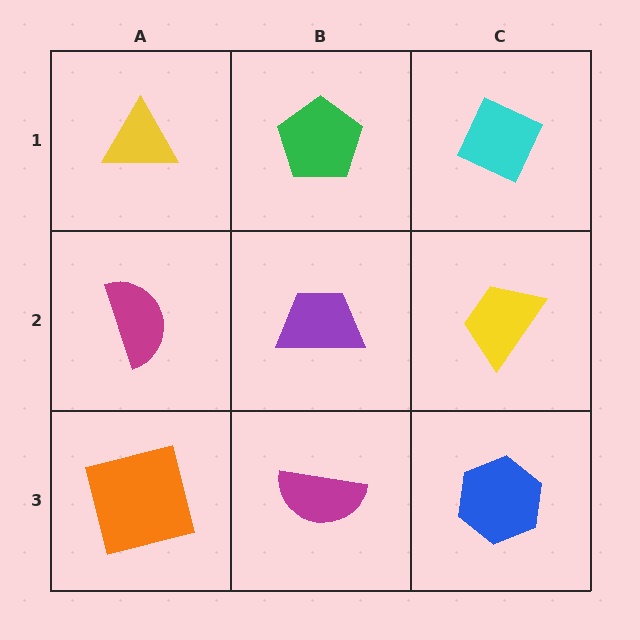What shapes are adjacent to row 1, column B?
A purple trapezoid (row 2, column B), a yellow triangle (row 1, column A), a cyan diamond (row 1, column C).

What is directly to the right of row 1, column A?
A green pentagon.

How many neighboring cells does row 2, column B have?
4.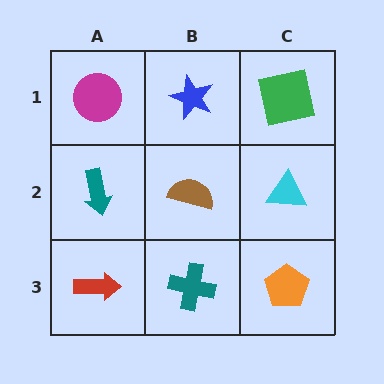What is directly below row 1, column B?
A brown semicircle.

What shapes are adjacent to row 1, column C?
A cyan triangle (row 2, column C), a blue star (row 1, column B).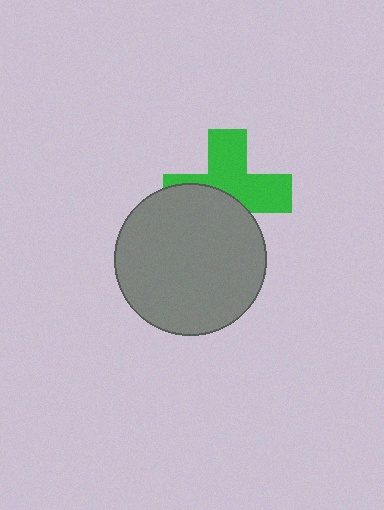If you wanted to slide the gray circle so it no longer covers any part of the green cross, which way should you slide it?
Slide it down — that is the most direct way to separate the two shapes.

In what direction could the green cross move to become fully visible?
The green cross could move up. That would shift it out from behind the gray circle entirely.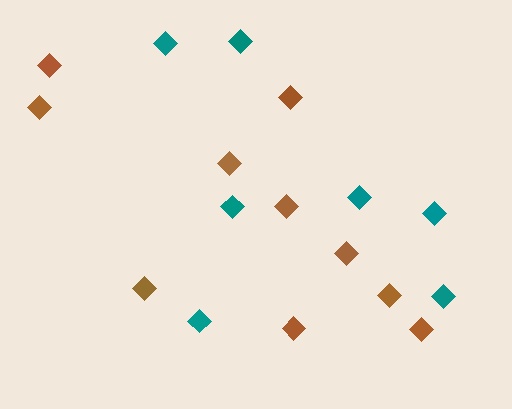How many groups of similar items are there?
There are 2 groups: one group of teal diamonds (7) and one group of brown diamonds (10).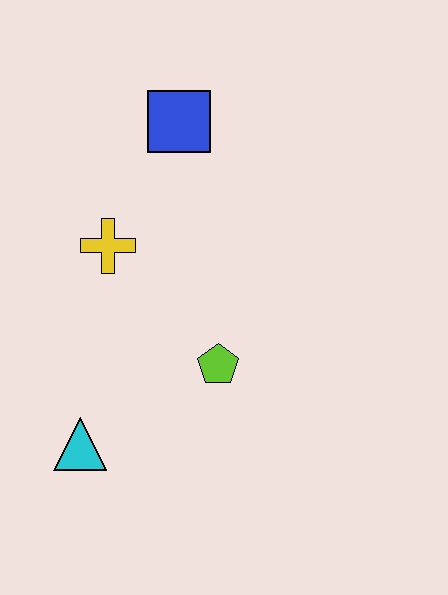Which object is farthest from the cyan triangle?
The blue square is farthest from the cyan triangle.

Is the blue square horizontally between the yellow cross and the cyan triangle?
No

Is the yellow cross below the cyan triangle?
No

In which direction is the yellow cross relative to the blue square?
The yellow cross is below the blue square.